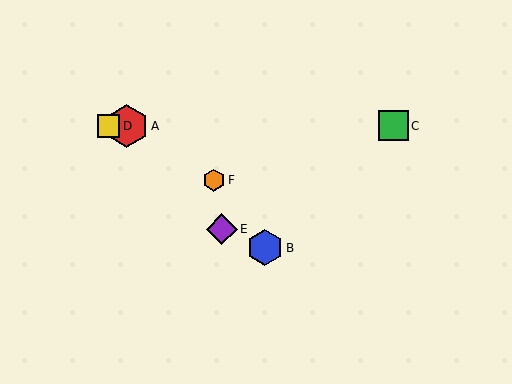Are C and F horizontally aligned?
No, C is at y≈126 and F is at y≈180.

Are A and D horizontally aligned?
Yes, both are at y≈126.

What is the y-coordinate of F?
Object F is at y≈180.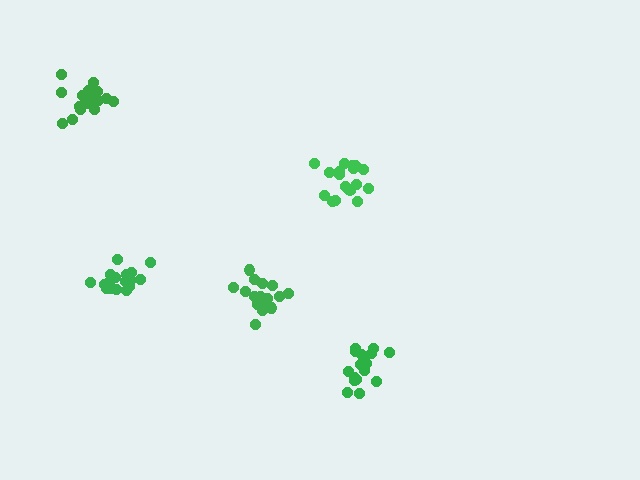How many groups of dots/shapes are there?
There are 5 groups.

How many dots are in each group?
Group 1: 18 dots, Group 2: 18 dots, Group 3: 17 dots, Group 4: 18 dots, Group 5: 18 dots (89 total).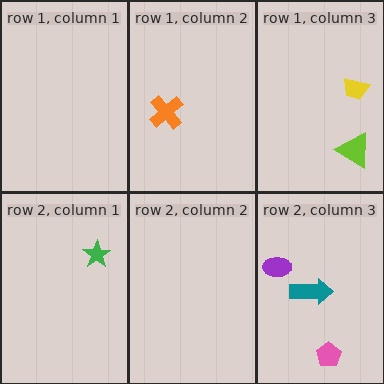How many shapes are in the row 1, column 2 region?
1.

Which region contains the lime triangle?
The row 1, column 3 region.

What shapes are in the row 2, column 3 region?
The pink pentagon, the teal arrow, the purple ellipse.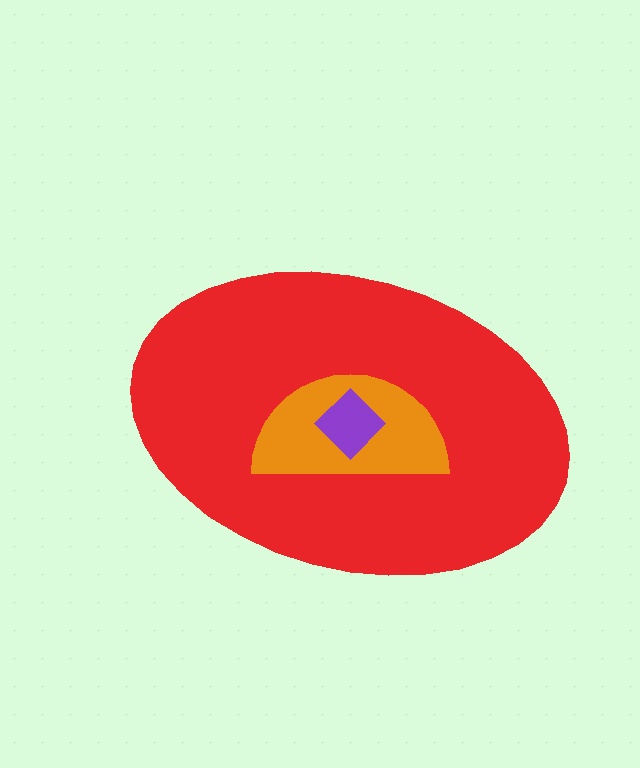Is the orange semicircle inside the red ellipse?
Yes.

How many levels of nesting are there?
3.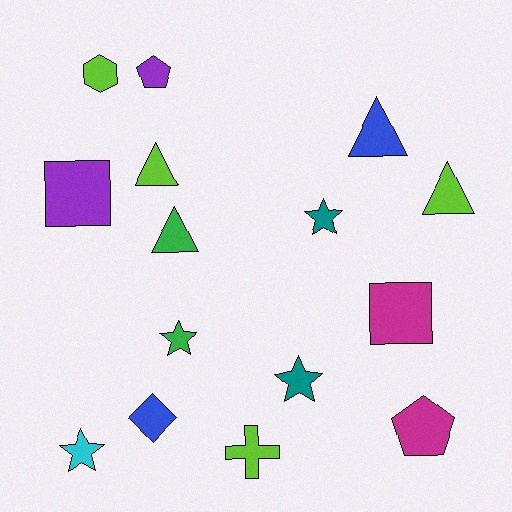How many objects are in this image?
There are 15 objects.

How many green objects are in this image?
There are 2 green objects.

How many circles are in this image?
There are no circles.